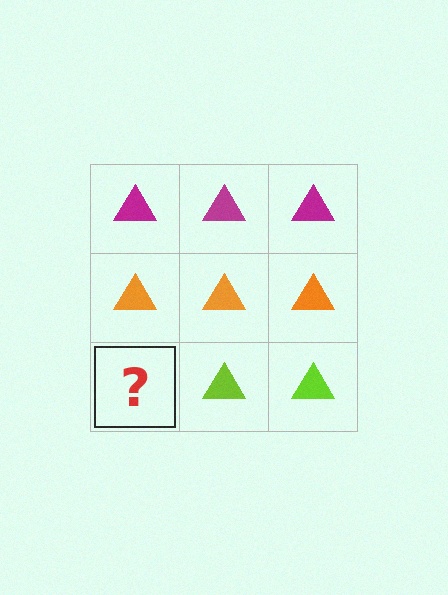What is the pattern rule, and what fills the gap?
The rule is that each row has a consistent color. The gap should be filled with a lime triangle.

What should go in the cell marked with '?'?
The missing cell should contain a lime triangle.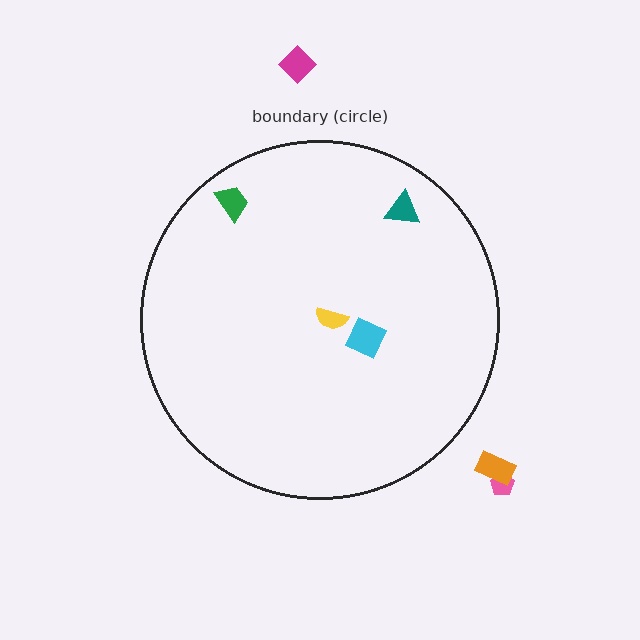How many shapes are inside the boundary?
4 inside, 3 outside.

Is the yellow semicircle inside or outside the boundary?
Inside.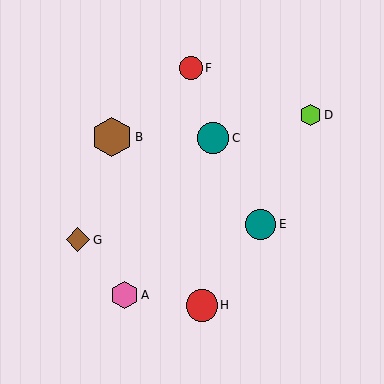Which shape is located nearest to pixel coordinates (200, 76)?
The red circle (labeled F) at (191, 68) is nearest to that location.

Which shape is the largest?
The brown hexagon (labeled B) is the largest.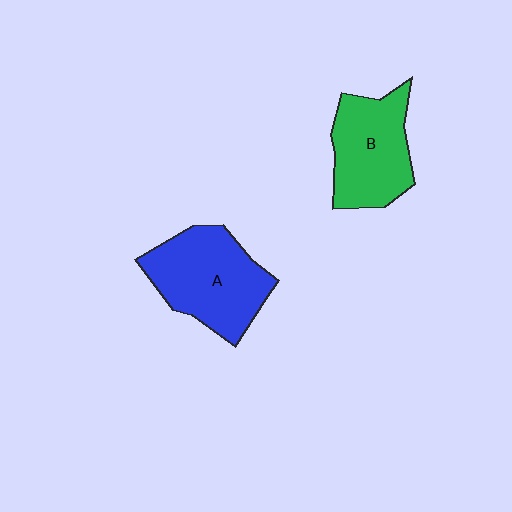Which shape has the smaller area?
Shape B (green).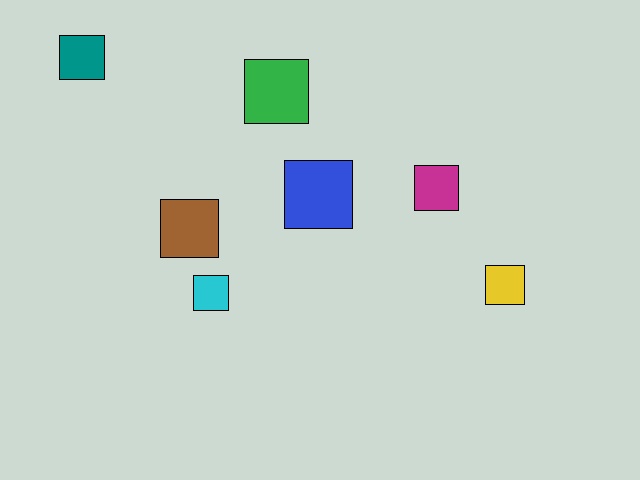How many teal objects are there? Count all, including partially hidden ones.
There is 1 teal object.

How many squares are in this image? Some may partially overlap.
There are 7 squares.